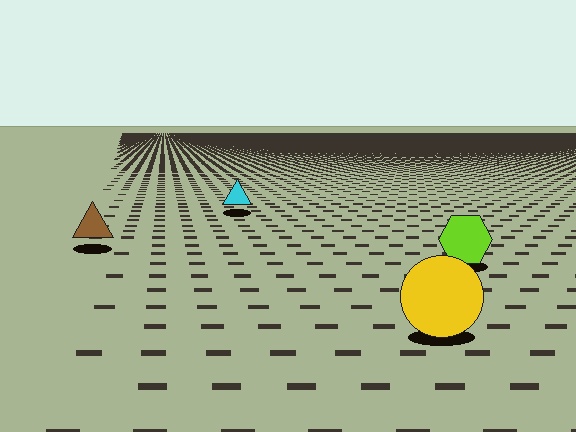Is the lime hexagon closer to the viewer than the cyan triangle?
Yes. The lime hexagon is closer — you can tell from the texture gradient: the ground texture is coarser near it.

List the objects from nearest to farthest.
From nearest to farthest: the yellow circle, the lime hexagon, the brown triangle, the cyan triangle.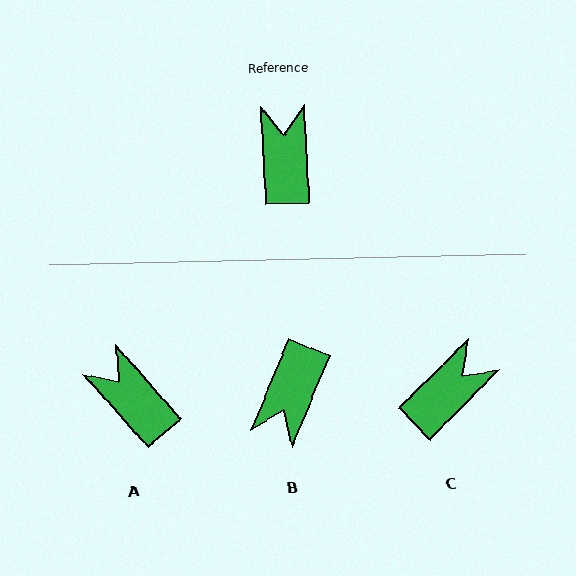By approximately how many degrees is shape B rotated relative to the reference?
Approximately 155 degrees counter-clockwise.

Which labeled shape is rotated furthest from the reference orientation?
B, about 155 degrees away.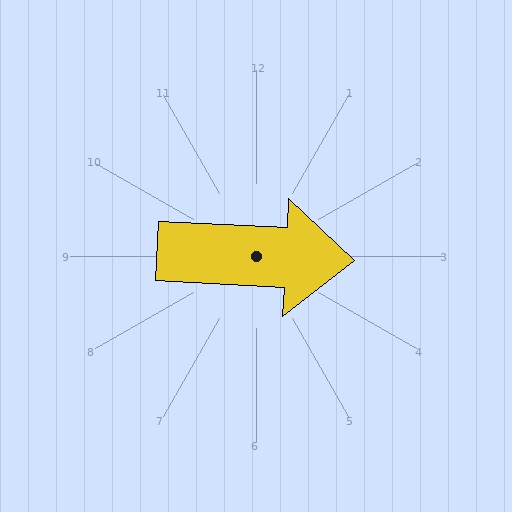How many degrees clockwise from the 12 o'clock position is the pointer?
Approximately 93 degrees.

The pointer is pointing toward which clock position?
Roughly 3 o'clock.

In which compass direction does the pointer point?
East.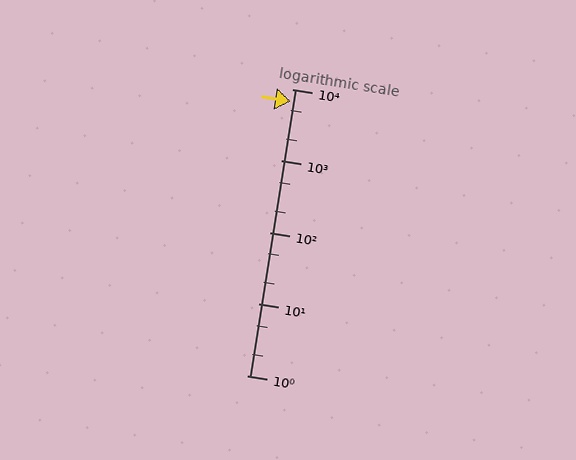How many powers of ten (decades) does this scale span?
The scale spans 4 decades, from 1 to 10000.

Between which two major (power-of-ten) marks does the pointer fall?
The pointer is between 1000 and 10000.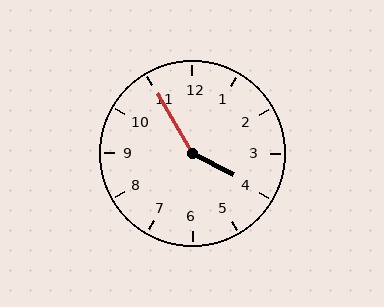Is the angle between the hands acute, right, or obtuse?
It is obtuse.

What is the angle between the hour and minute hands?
Approximately 148 degrees.